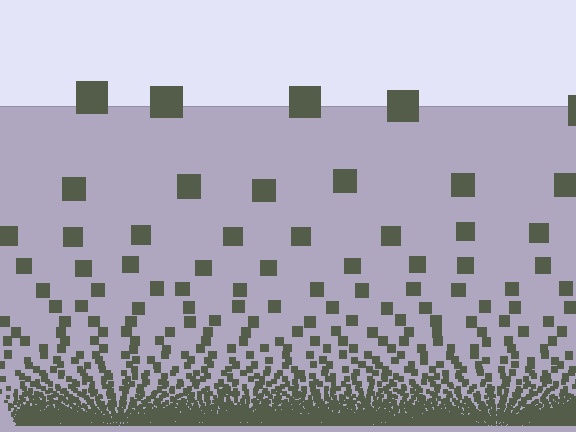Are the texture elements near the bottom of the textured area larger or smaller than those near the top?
Smaller. The gradient is inverted — elements near the bottom are smaller and denser.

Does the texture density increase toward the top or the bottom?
Density increases toward the bottom.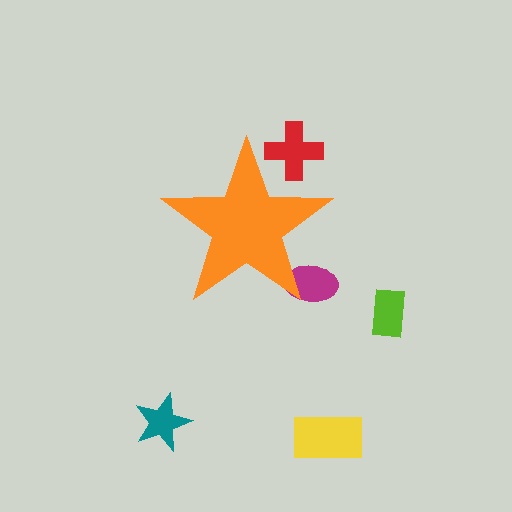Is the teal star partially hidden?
No, the teal star is fully visible.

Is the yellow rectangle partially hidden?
No, the yellow rectangle is fully visible.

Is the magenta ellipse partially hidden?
Yes, the magenta ellipse is partially hidden behind the orange star.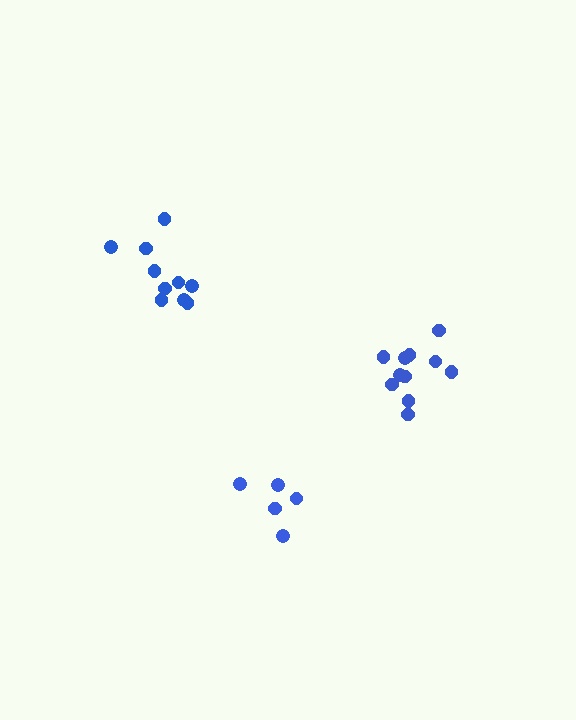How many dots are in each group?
Group 1: 11 dots, Group 2: 5 dots, Group 3: 10 dots (26 total).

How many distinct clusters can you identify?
There are 3 distinct clusters.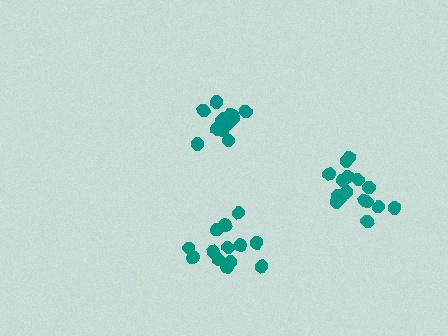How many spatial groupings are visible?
There are 3 spatial groupings.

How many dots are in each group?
Group 1: 14 dots, Group 2: 16 dots, Group 3: 13 dots (43 total).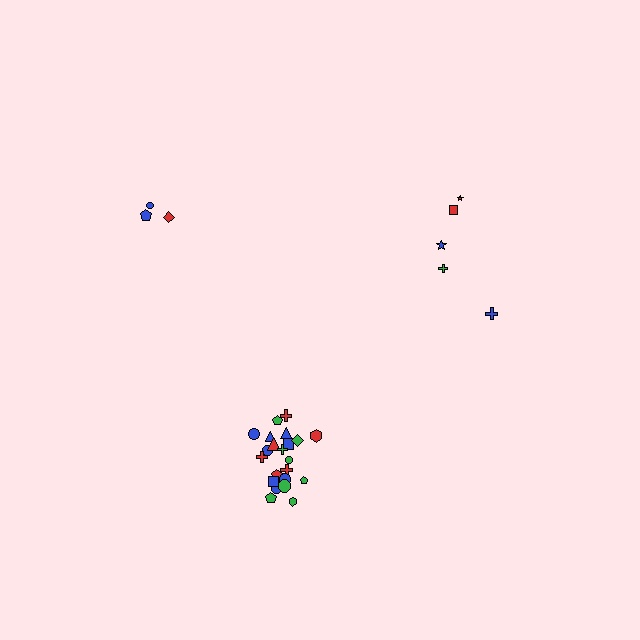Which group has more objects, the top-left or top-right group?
The top-right group.